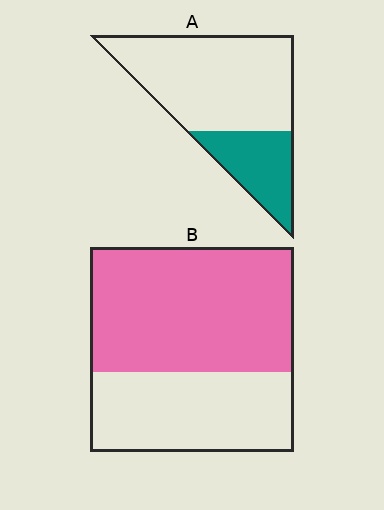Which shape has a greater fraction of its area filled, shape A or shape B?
Shape B.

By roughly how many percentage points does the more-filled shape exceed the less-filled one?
By roughly 35 percentage points (B over A).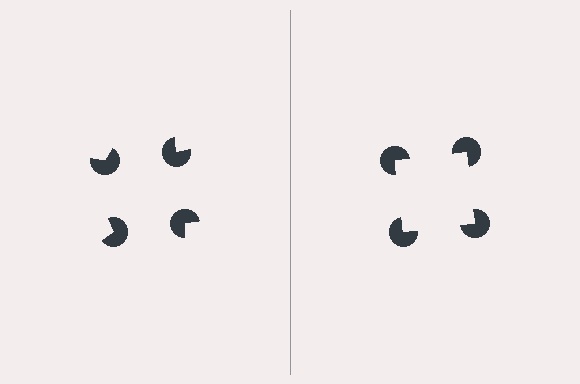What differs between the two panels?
The pac-man discs are positioned identically on both sides; only the wedge orientations differ. On the right they align to a square; on the left they are misaligned.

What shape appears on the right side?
An illusory square.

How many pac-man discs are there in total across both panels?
8 — 4 on each side.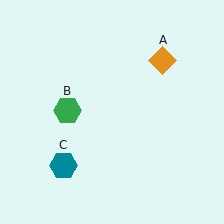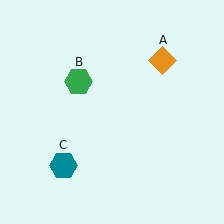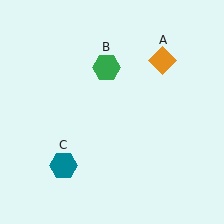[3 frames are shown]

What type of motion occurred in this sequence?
The green hexagon (object B) rotated clockwise around the center of the scene.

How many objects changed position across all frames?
1 object changed position: green hexagon (object B).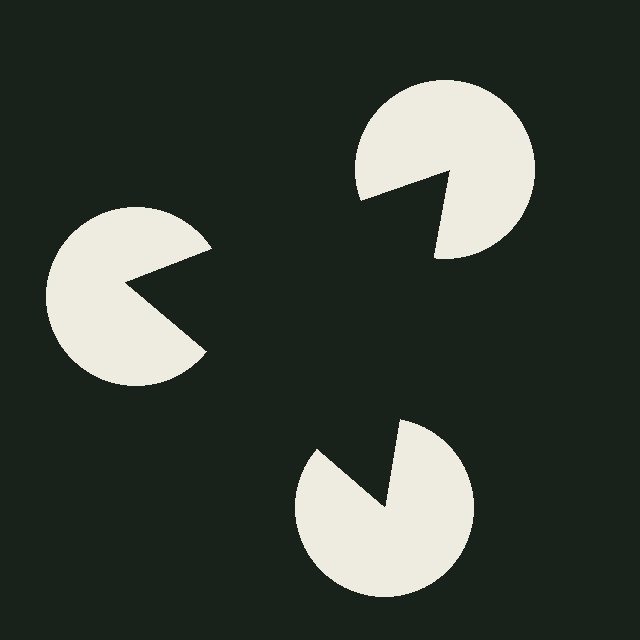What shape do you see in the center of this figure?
An illusory triangle — its edges are inferred from the aligned wedge cuts in the pac-man discs, not physically drawn.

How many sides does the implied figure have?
3 sides.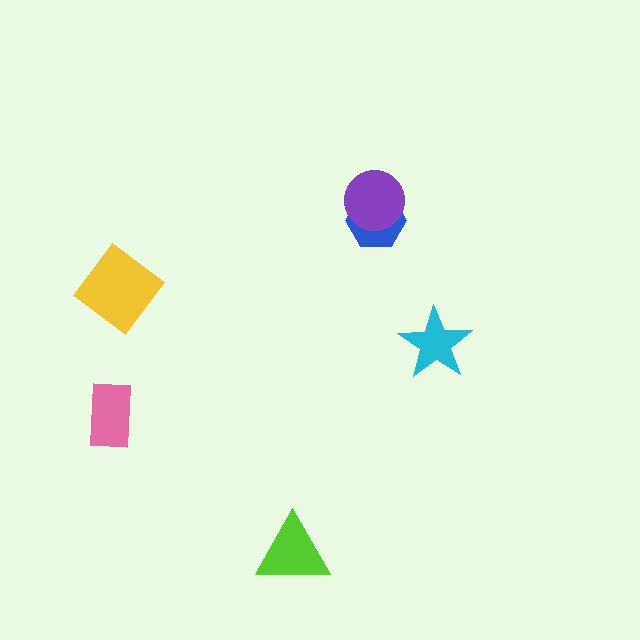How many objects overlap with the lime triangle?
0 objects overlap with the lime triangle.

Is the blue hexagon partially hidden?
Yes, it is partially covered by another shape.